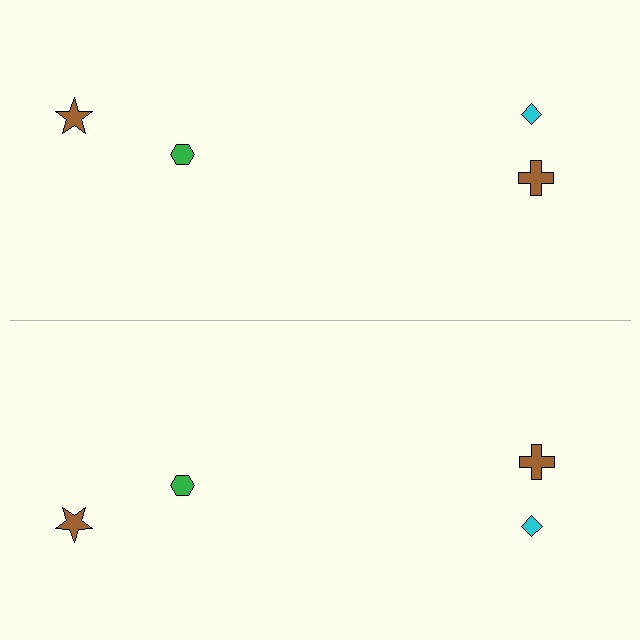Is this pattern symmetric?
Yes, this pattern has bilateral (reflection) symmetry.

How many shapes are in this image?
There are 8 shapes in this image.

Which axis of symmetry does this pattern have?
The pattern has a horizontal axis of symmetry running through the center of the image.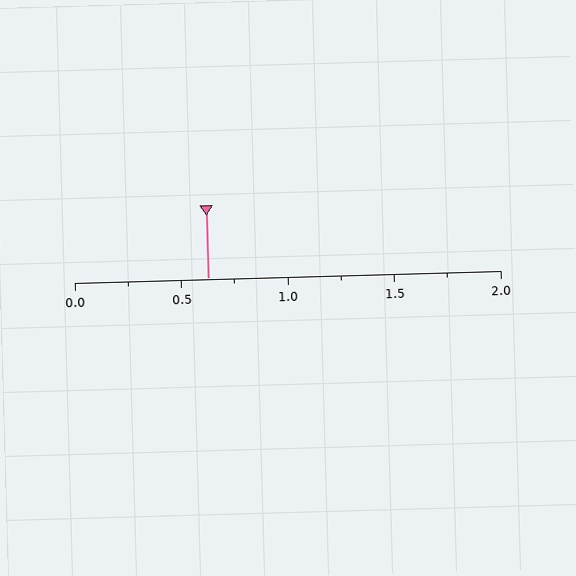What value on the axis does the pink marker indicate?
The marker indicates approximately 0.62.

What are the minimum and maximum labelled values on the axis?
The axis runs from 0.0 to 2.0.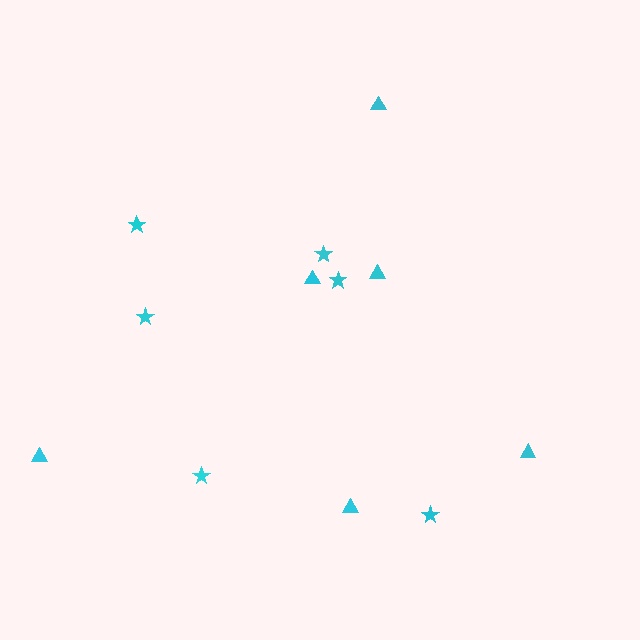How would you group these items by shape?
There are 2 groups: one group of stars (6) and one group of triangles (6).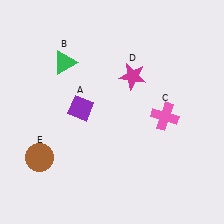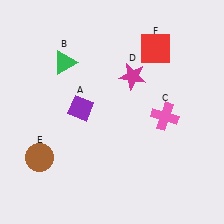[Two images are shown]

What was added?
A red square (F) was added in Image 2.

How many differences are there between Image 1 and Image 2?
There is 1 difference between the two images.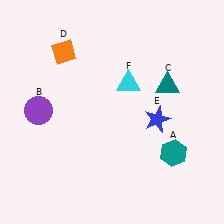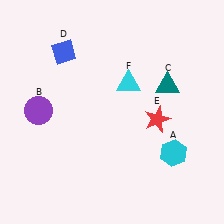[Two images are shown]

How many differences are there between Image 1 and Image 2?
There are 3 differences between the two images.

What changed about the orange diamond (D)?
In Image 1, D is orange. In Image 2, it changed to blue.